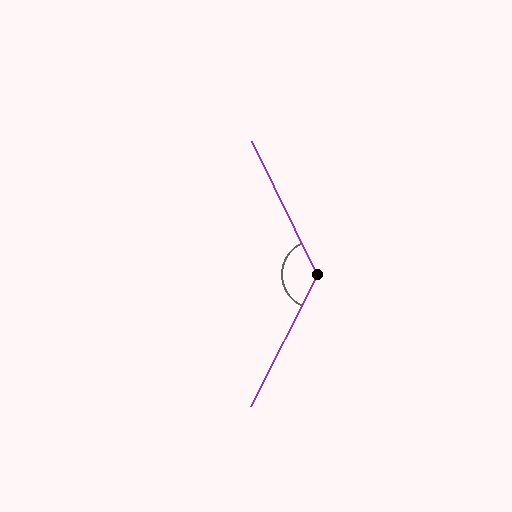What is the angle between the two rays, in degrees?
Approximately 127 degrees.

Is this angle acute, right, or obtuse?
It is obtuse.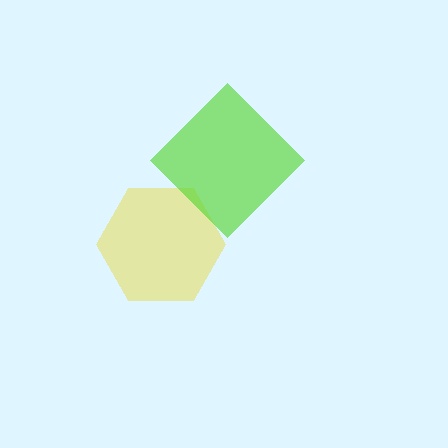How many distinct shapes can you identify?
There are 2 distinct shapes: a yellow hexagon, a lime diamond.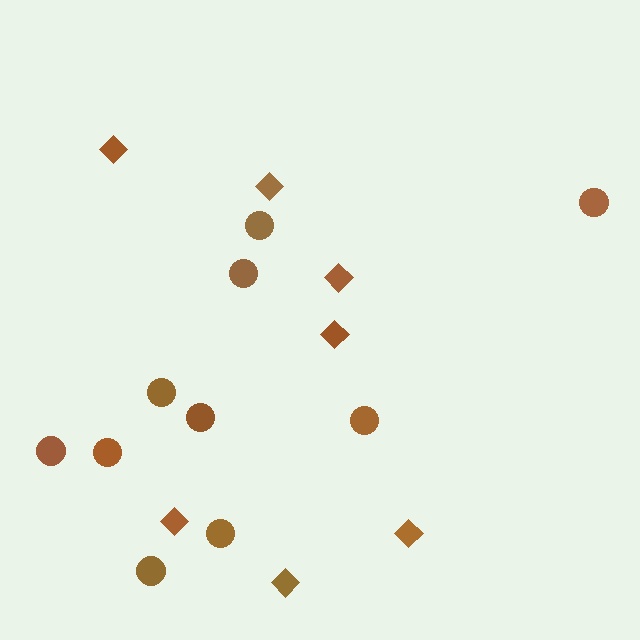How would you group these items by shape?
There are 2 groups: one group of diamonds (7) and one group of circles (10).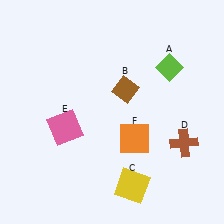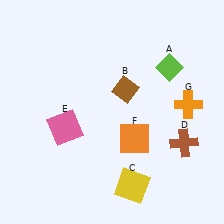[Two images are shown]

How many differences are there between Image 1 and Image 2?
There is 1 difference between the two images.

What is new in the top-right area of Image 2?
An orange cross (G) was added in the top-right area of Image 2.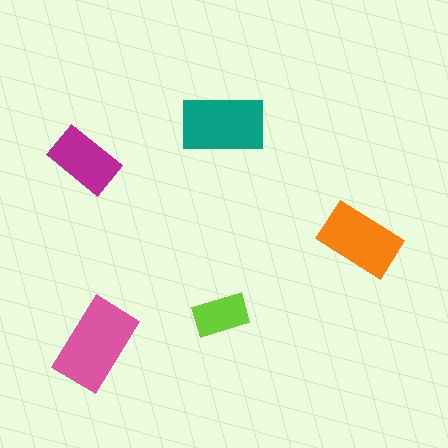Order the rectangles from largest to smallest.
the pink one, the teal one, the orange one, the magenta one, the lime one.